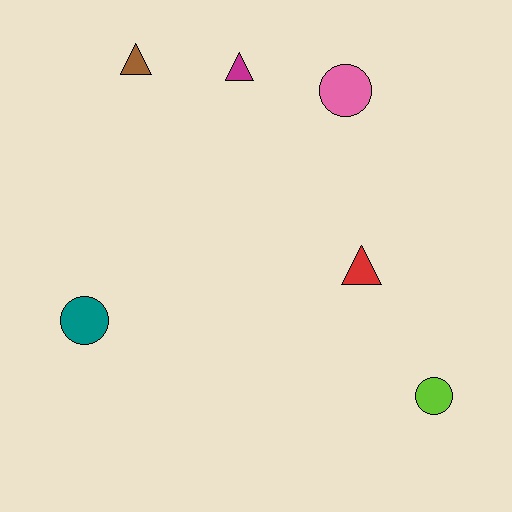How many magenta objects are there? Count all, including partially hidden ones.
There is 1 magenta object.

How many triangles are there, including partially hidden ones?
There are 3 triangles.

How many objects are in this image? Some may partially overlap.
There are 6 objects.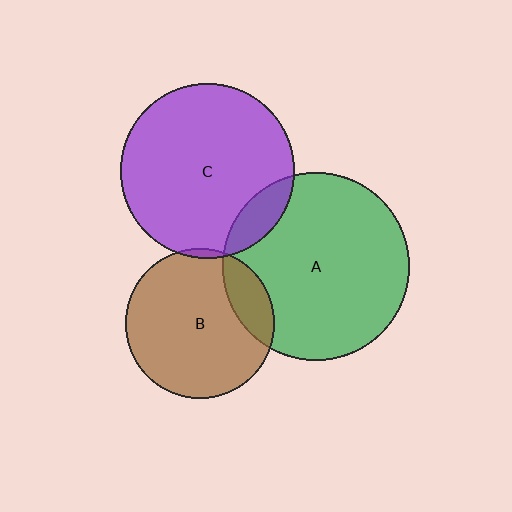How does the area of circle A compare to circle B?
Approximately 1.6 times.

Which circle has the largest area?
Circle A (green).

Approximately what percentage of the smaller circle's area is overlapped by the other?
Approximately 5%.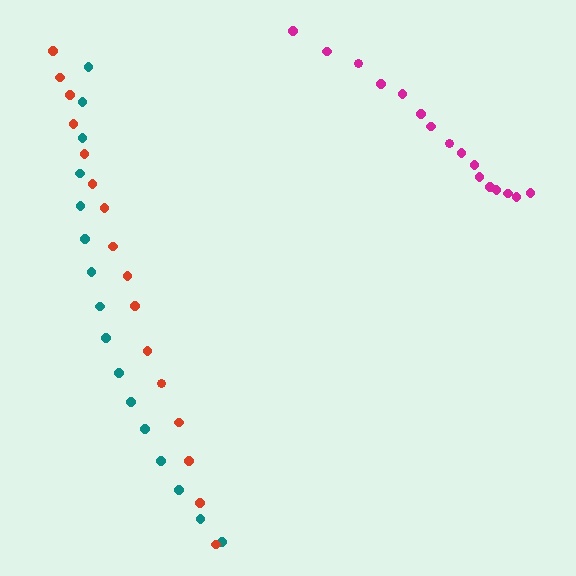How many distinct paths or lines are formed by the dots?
There are 3 distinct paths.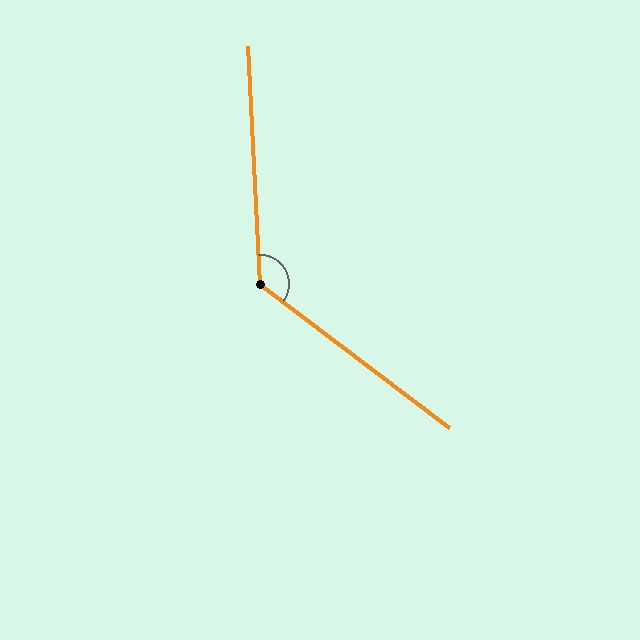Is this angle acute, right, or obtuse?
It is obtuse.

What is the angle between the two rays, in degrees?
Approximately 130 degrees.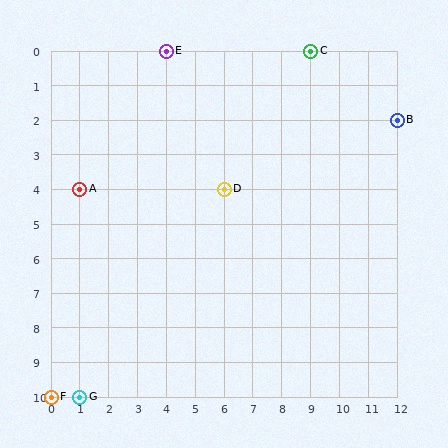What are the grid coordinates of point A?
Point A is at grid coordinates (1, 4).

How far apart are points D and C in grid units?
Points D and C are 3 columns and 4 rows apart (about 5.0 grid units diagonally).